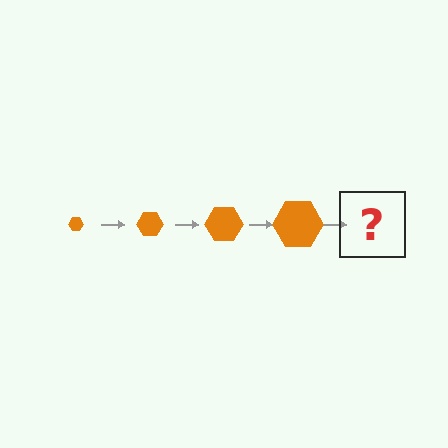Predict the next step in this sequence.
The next step is an orange hexagon, larger than the previous one.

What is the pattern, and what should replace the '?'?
The pattern is that the hexagon gets progressively larger each step. The '?' should be an orange hexagon, larger than the previous one.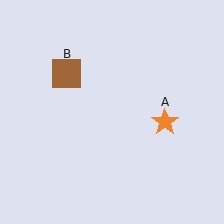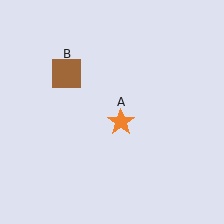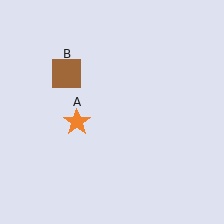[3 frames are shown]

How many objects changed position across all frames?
1 object changed position: orange star (object A).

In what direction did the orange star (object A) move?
The orange star (object A) moved left.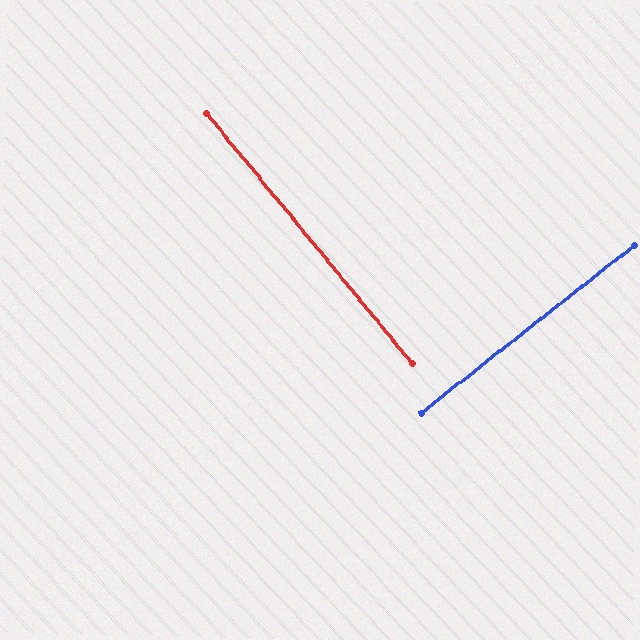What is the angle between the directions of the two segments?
Approximately 89 degrees.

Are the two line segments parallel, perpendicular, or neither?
Perpendicular — they meet at approximately 89°.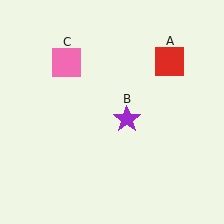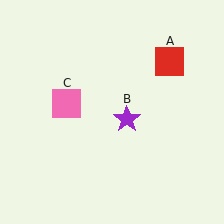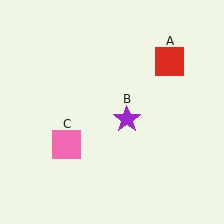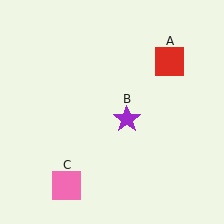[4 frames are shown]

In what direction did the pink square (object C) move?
The pink square (object C) moved down.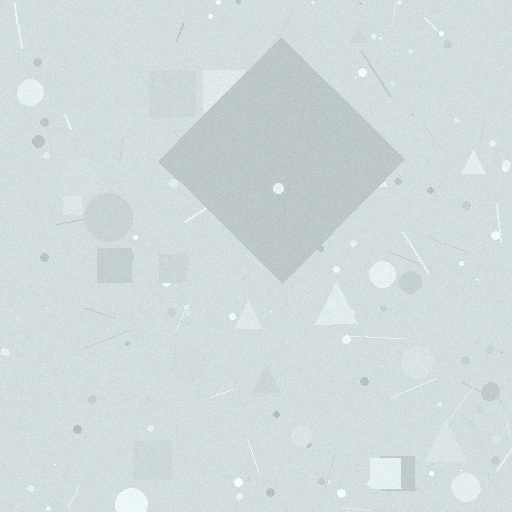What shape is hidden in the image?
A diamond is hidden in the image.